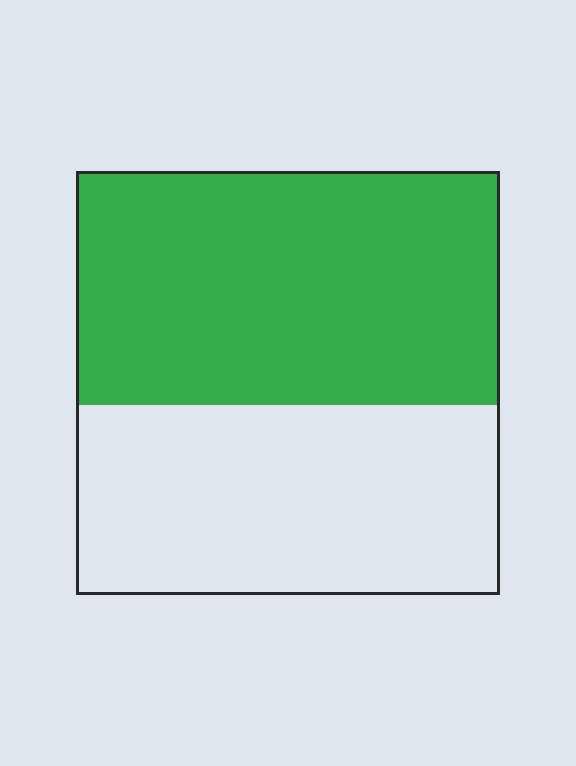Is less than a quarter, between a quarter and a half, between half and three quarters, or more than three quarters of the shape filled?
Between half and three quarters.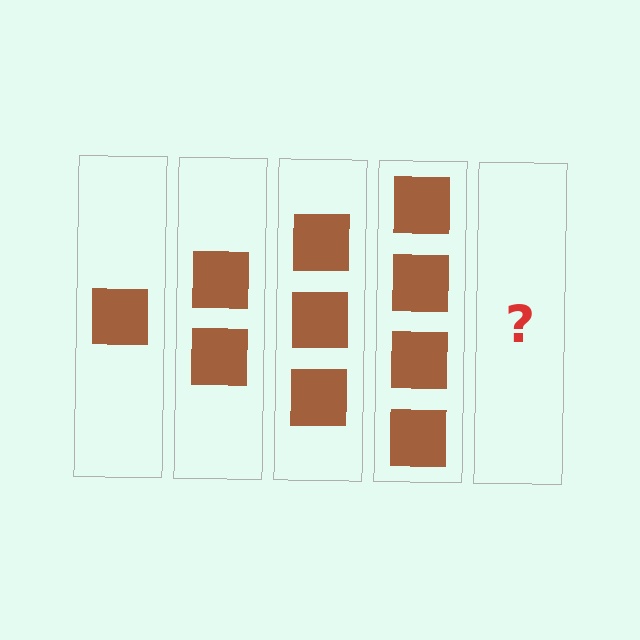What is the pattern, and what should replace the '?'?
The pattern is that each step adds one more square. The '?' should be 5 squares.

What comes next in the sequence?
The next element should be 5 squares.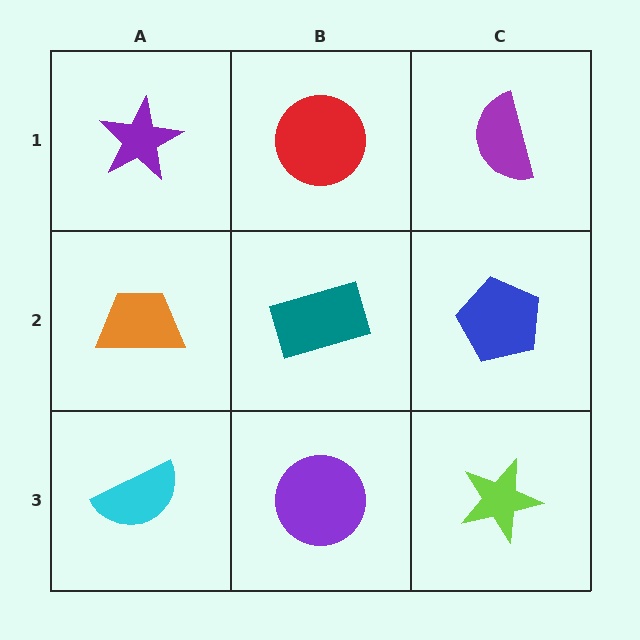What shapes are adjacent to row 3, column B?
A teal rectangle (row 2, column B), a cyan semicircle (row 3, column A), a lime star (row 3, column C).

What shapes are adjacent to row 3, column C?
A blue pentagon (row 2, column C), a purple circle (row 3, column B).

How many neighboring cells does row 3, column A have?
2.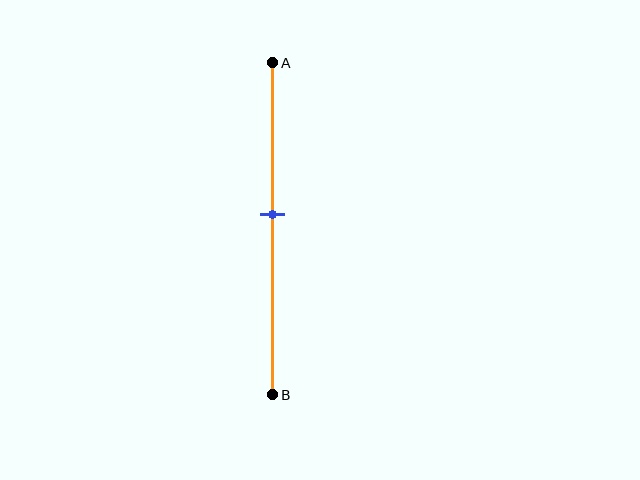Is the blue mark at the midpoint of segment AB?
No, the mark is at about 45% from A, not at the 50% midpoint.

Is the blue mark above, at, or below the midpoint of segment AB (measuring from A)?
The blue mark is above the midpoint of segment AB.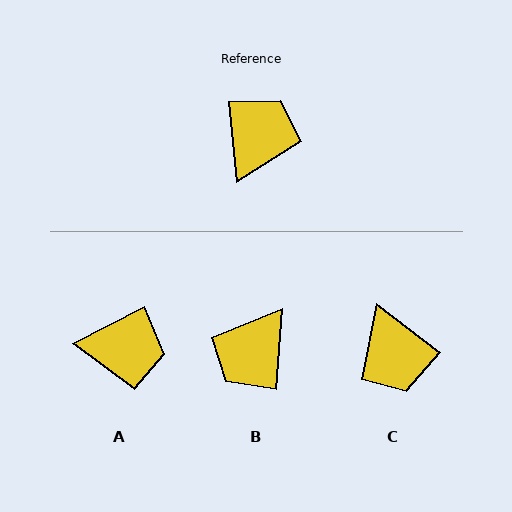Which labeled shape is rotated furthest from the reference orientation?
B, about 170 degrees away.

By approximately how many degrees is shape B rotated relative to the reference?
Approximately 170 degrees counter-clockwise.